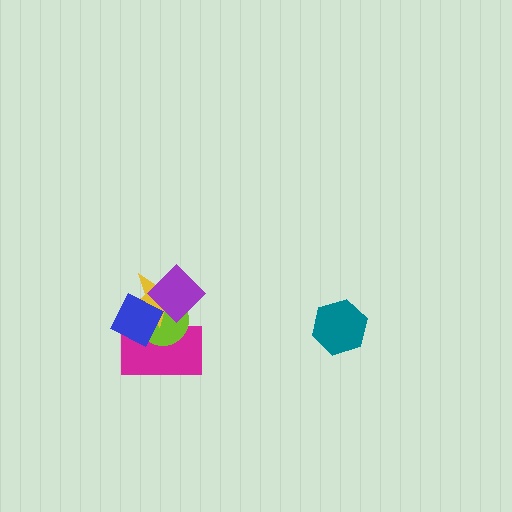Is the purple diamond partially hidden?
Yes, it is partially covered by another shape.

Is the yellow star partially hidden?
Yes, it is partially covered by another shape.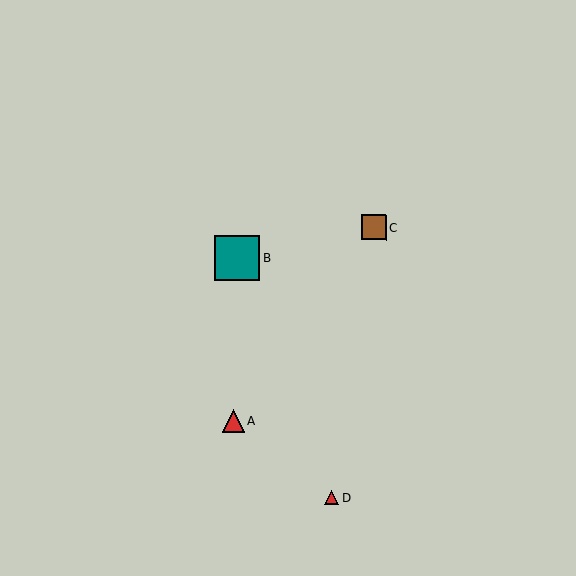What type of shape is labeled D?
Shape D is a red triangle.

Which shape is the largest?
The teal square (labeled B) is the largest.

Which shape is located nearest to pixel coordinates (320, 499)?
The red triangle (labeled D) at (332, 498) is nearest to that location.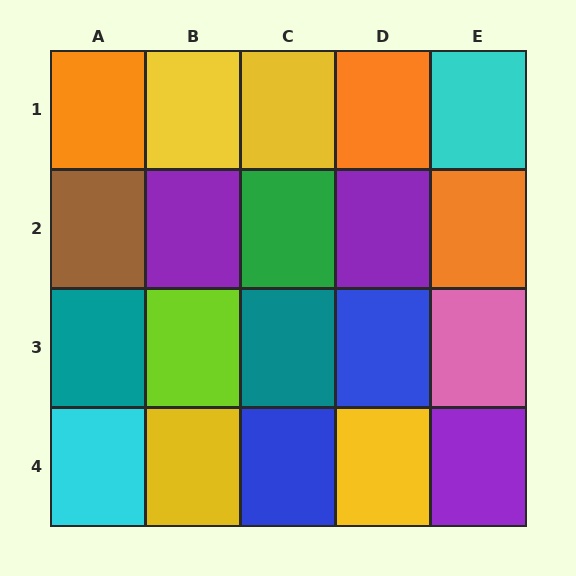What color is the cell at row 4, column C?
Blue.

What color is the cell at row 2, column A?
Brown.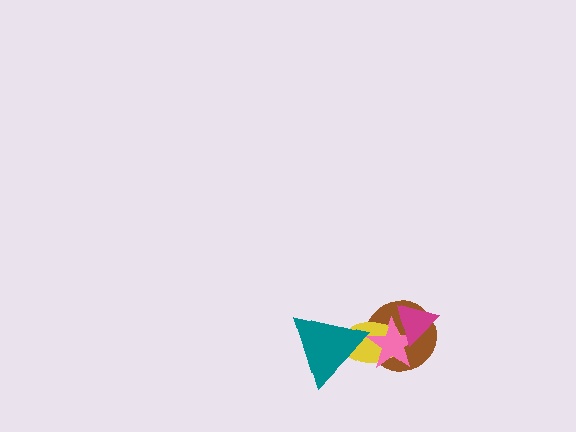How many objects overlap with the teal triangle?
1 object overlaps with the teal triangle.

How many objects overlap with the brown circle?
3 objects overlap with the brown circle.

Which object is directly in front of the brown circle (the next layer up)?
The yellow ellipse is directly in front of the brown circle.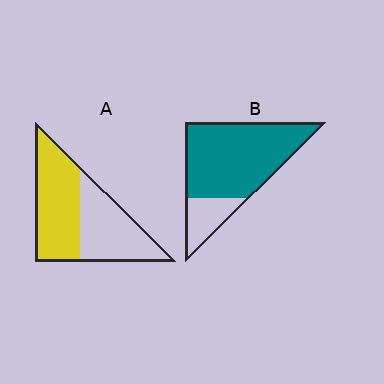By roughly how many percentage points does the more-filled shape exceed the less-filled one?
By roughly 25 percentage points (B over A).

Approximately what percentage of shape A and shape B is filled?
A is approximately 55% and B is approximately 80%.